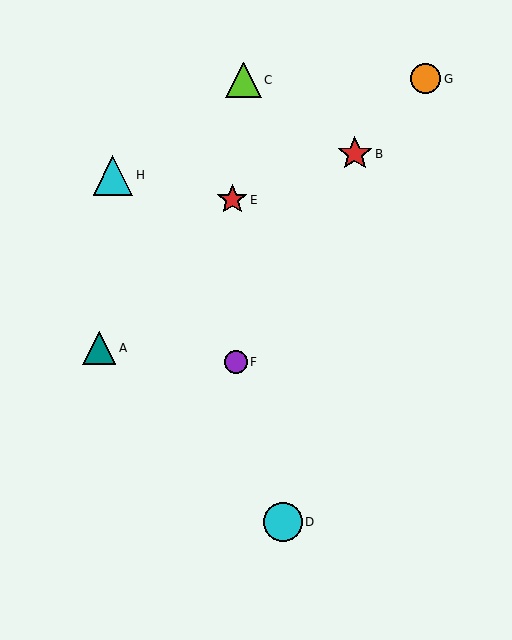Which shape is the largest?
The cyan triangle (labeled H) is the largest.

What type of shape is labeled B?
Shape B is a red star.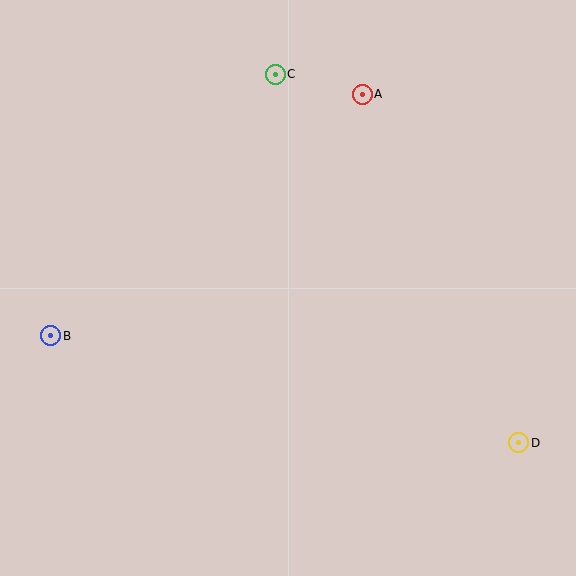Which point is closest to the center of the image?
Point A at (362, 94) is closest to the center.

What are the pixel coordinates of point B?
Point B is at (51, 336).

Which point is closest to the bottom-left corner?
Point B is closest to the bottom-left corner.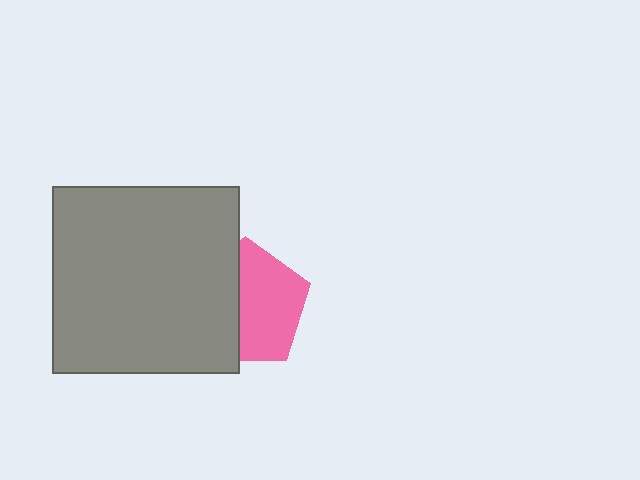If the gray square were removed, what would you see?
You would see the complete pink pentagon.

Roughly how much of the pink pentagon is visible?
About half of it is visible (roughly 57%).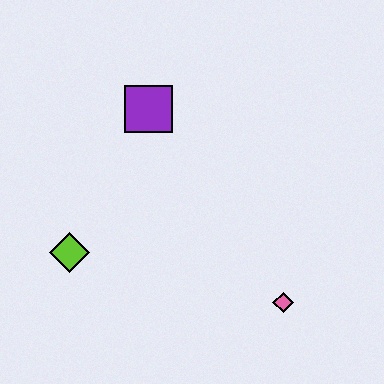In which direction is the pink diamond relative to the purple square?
The pink diamond is below the purple square.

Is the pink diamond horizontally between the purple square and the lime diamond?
No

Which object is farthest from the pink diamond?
The purple square is farthest from the pink diamond.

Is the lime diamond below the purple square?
Yes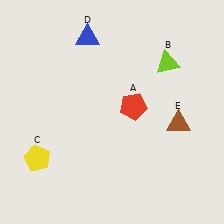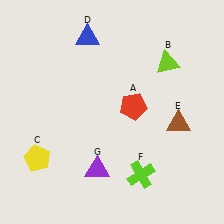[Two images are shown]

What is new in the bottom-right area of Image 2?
A lime cross (F) was added in the bottom-right area of Image 2.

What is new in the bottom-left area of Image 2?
A purple triangle (G) was added in the bottom-left area of Image 2.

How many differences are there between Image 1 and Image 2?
There are 2 differences between the two images.